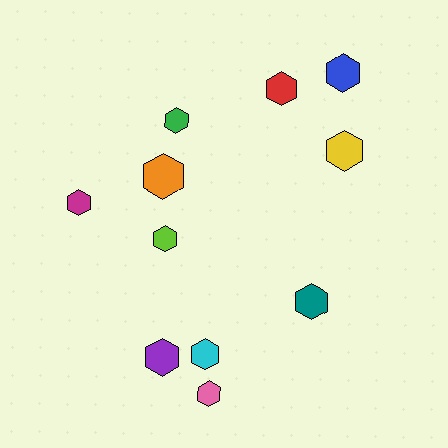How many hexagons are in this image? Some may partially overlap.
There are 11 hexagons.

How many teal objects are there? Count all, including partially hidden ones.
There is 1 teal object.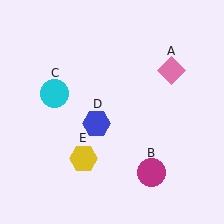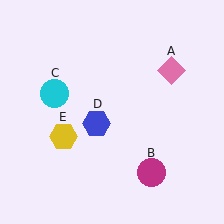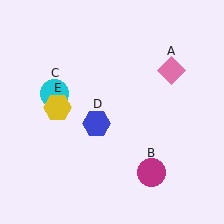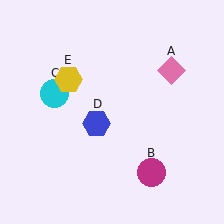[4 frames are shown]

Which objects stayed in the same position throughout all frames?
Pink diamond (object A) and magenta circle (object B) and cyan circle (object C) and blue hexagon (object D) remained stationary.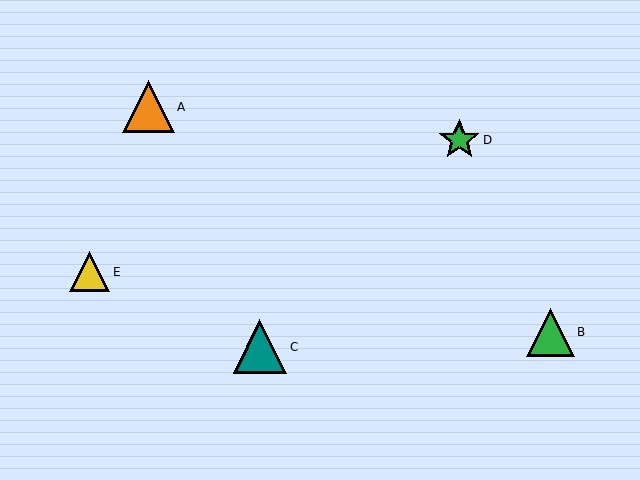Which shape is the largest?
The teal triangle (labeled C) is the largest.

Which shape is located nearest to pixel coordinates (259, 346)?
The teal triangle (labeled C) at (260, 347) is nearest to that location.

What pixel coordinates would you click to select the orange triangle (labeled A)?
Click at (148, 107) to select the orange triangle A.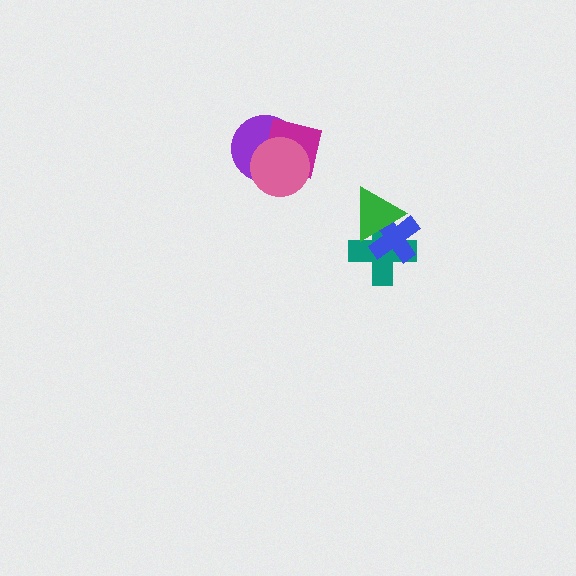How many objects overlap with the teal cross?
2 objects overlap with the teal cross.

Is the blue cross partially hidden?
Yes, it is partially covered by another shape.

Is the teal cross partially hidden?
Yes, it is partially covered by another shape.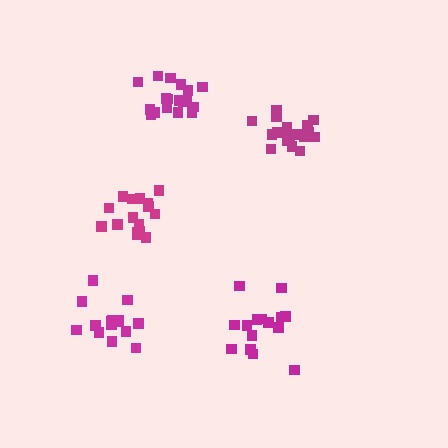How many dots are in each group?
Group 1: 20 dots, Group 2: 15 dots, Group 3: 16 dots, Group 4: 19 dots, Group 5: 15 dots (85 total).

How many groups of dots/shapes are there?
There are 5 groups.